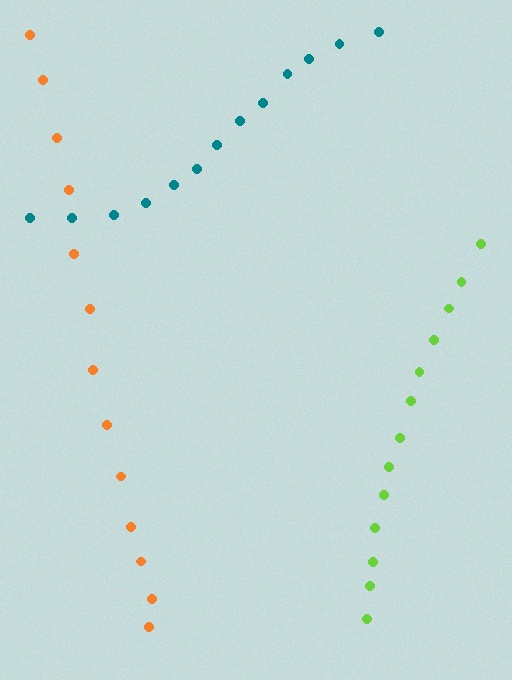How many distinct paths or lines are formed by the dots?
There are 3 distinct paths.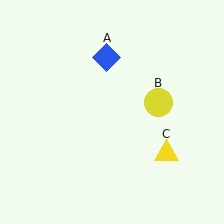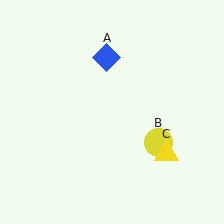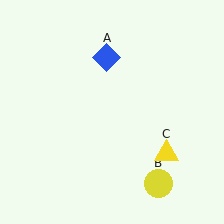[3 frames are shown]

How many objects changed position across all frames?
1 object changed position: yellow circle (object B).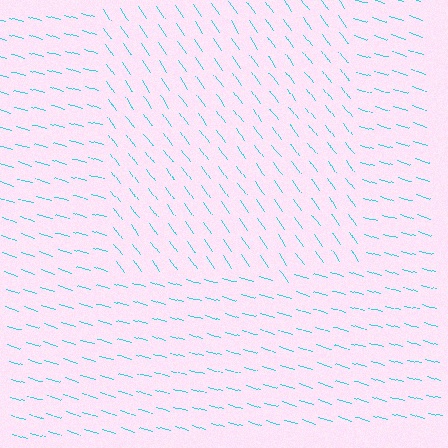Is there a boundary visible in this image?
Yes, there is a texture boundary formed by a change in line orientation.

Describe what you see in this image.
The image is filled with small cyan line segments. A rectangle region in the image has lines oriented differently from the surrounding lines, creating a visible texture boundary.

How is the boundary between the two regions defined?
The boundary is defined purely by a change in line orientation (approximately 38 degrees difference). All lines are the same color and thickness.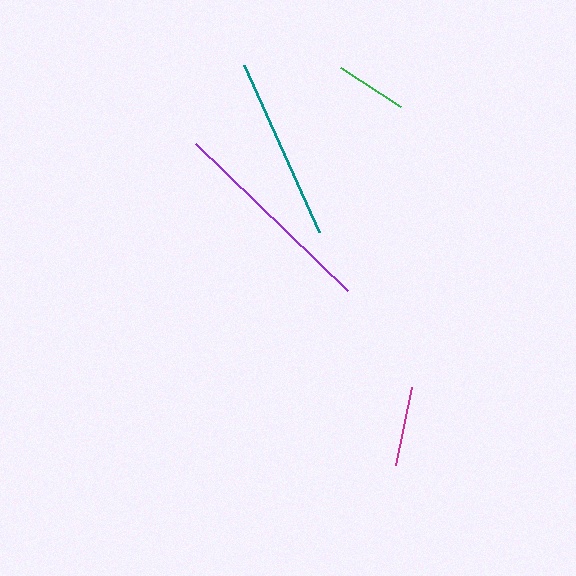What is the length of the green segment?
The green segment is approximately 71 pixels long.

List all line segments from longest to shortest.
From longest to shortest: purple, teal, magenta, green.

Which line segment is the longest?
The purple line is the longest at approximately 211 pixels.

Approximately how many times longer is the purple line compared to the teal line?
The purple line is approximately 1.2 times the length of the teal line.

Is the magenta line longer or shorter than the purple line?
The purple line is longer than the magenta line.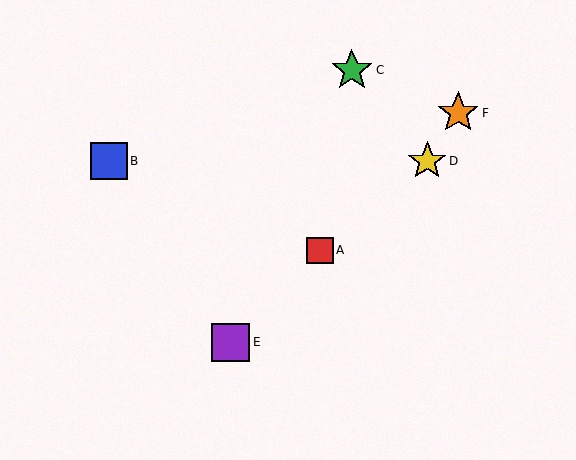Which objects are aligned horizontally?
Objects B, D are aligned horizontally.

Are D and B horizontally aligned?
Yes, both are at y≈161.